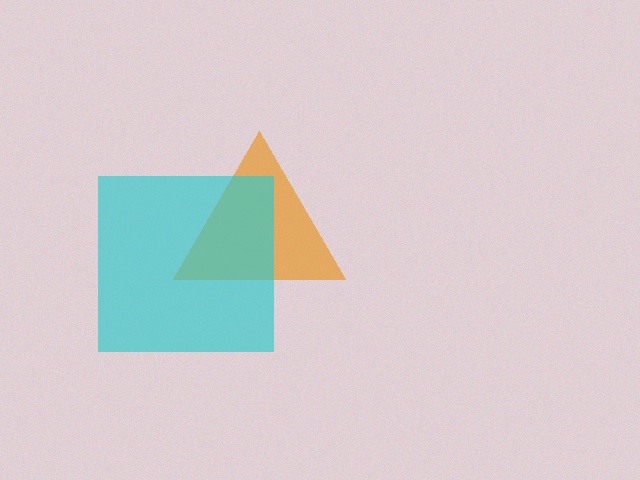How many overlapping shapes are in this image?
There are 2 overlapping shapes in the image.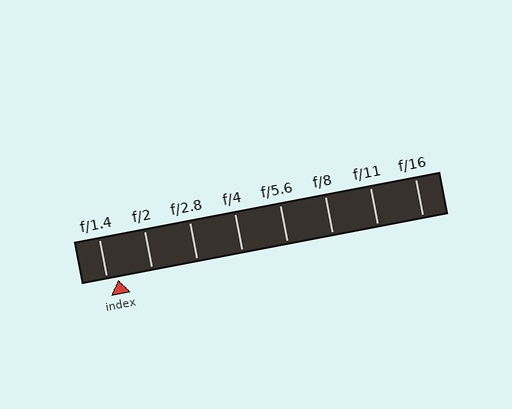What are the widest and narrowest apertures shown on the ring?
The widest aperture shown is f/1.4 and the narrowest is f/16.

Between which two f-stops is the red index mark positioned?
The index mark is between f/1.4 and f/2.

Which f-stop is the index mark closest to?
The index mark is closest to f/1.4.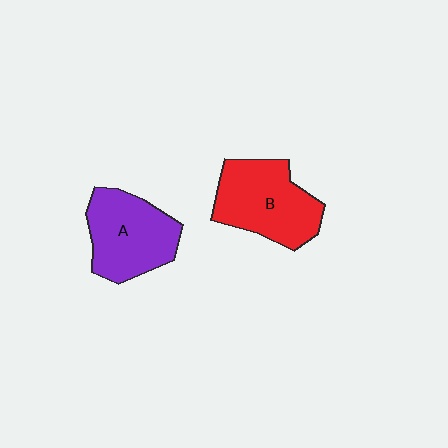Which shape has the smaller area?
Shape A (purple).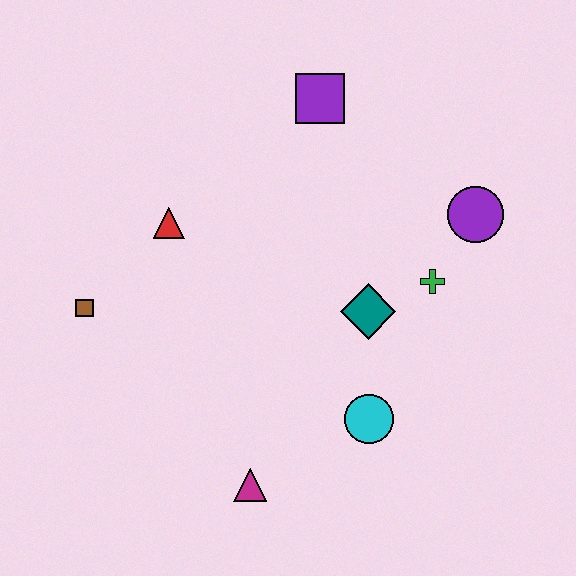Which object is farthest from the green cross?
The brown square is farthest from the green cross.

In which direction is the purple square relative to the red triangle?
The purple square is to the right of the red triangle.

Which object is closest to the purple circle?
The green cross is closest to the purple circle.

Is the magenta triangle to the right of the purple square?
No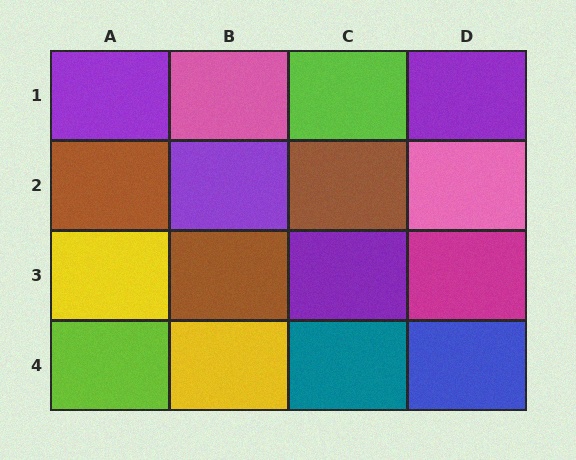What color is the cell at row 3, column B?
Brown.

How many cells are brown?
3 cells are brown.